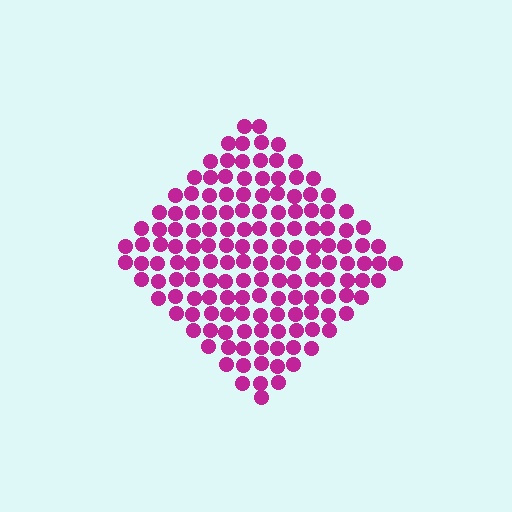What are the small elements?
The small elements are circles.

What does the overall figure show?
The overall figure shows a diamond.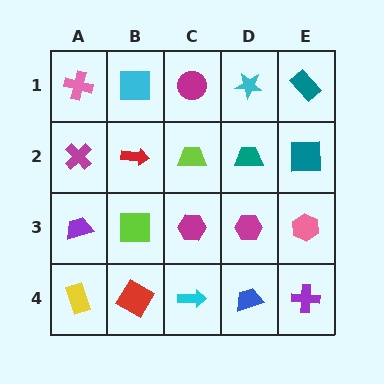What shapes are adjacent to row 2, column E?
A teal rectangle (row 1, column E), a pink hexagon (row 3, column E), a teal trapezoid (row 2, column D).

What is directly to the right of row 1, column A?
A cyan square.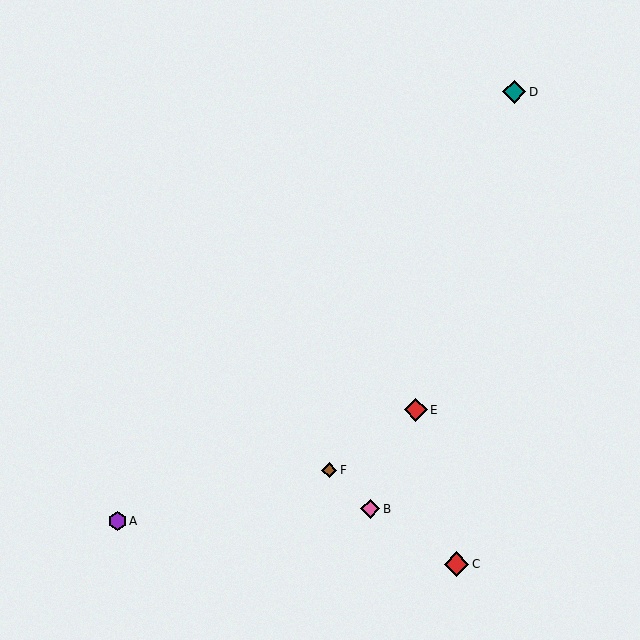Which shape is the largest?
The red diamond (labeled C) is the largest.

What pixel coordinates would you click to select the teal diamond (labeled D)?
Click at (514, 92) to select the teal diamond D.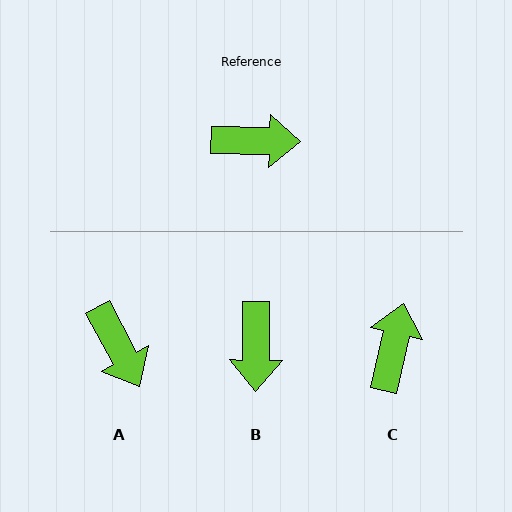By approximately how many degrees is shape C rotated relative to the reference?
Approximately 79 degrees counter-clockwise.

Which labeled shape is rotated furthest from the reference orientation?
B, about 89 degrees away.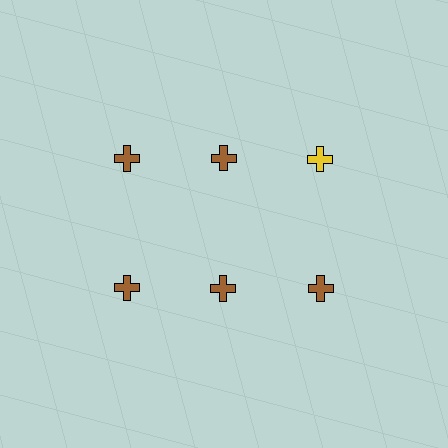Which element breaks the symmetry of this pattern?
The yellow cross in the top row, center column breaks the symmetry. All other shapes are brown crosses.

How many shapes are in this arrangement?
There are 6 shapes arranged in a grid pattern.